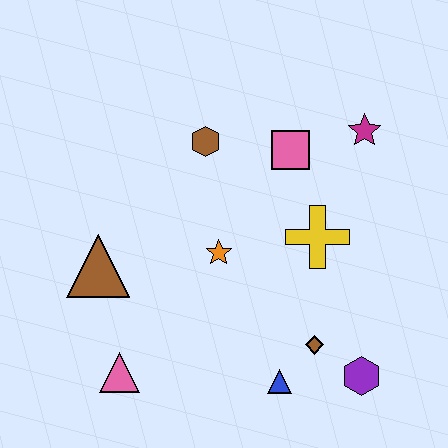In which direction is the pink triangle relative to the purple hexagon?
The pink triangle is to the left of the purple hexagon.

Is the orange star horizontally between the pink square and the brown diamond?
No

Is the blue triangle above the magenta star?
No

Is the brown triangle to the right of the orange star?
No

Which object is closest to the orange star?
The yellow cross is closest to the orange star.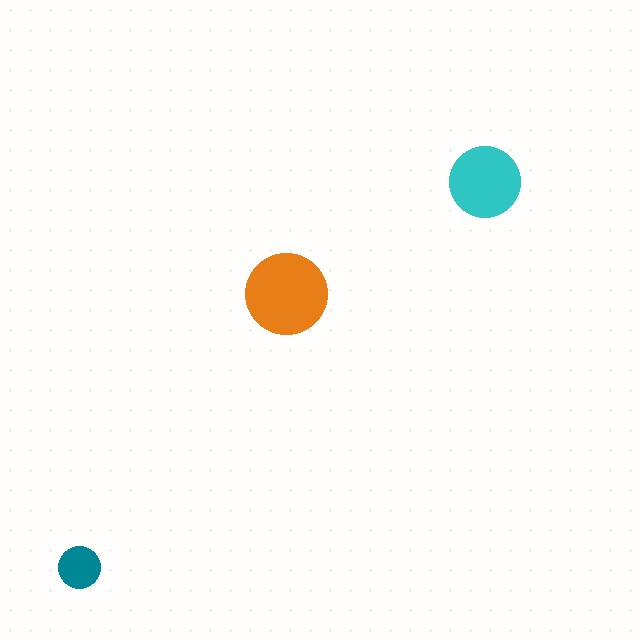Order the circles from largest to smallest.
the orange one, the cyan one, the teal one.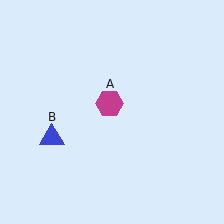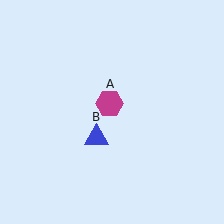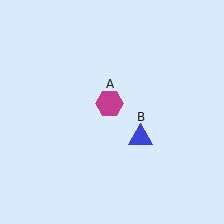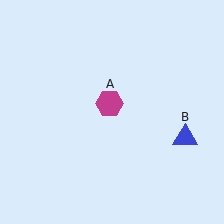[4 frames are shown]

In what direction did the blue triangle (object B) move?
The blue triangle (object B) moved right.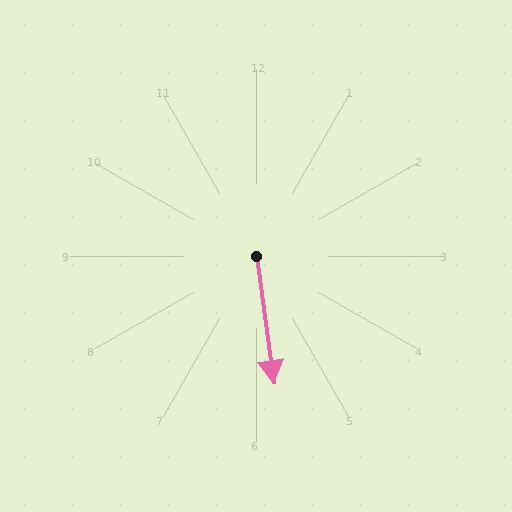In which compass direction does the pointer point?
South.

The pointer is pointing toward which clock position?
Roughly 6 o'clock.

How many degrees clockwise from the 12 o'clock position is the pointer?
Approximately 172 degrees.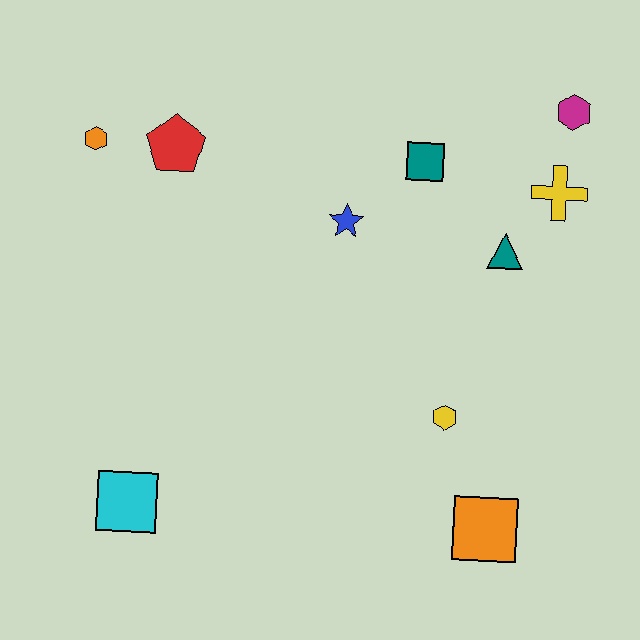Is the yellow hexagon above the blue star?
No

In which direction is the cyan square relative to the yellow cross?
The cyan square is to the left of the yellow cross.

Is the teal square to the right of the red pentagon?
Yes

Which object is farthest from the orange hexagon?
The orange square is farthest from the orange hexagon.